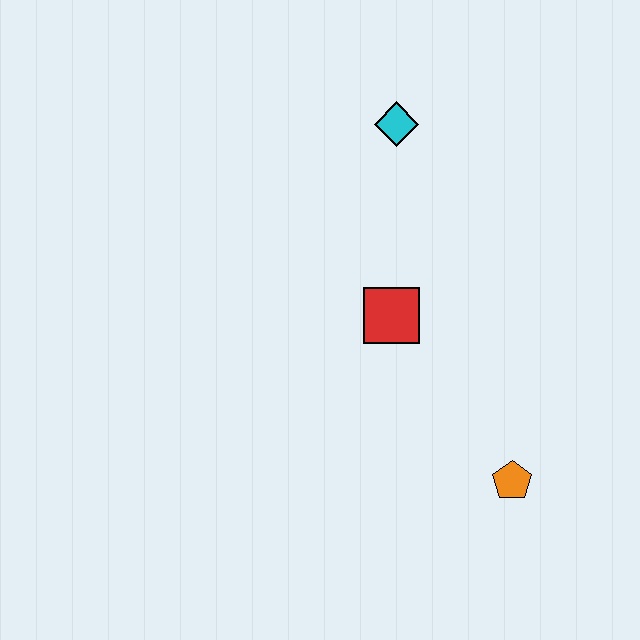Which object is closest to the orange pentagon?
The red square is closest to the orange pentagon.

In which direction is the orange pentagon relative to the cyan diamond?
The orange pentagon is below the cyan diamond.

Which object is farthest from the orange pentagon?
The cyan diamond is farthest from the orange pentagon.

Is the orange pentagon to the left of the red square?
No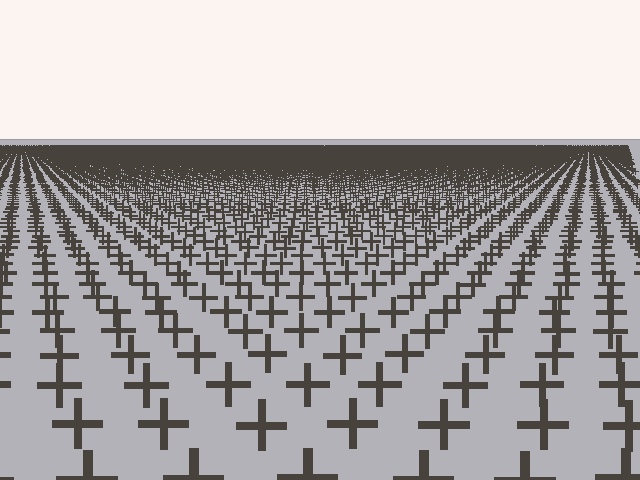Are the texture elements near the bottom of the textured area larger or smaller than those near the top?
Larger. Near the bottom, elements are closer to the viewer and appear at a bigger on-screen size.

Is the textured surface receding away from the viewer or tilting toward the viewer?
The surface is receding away from the viewer. Texture elements get smaller and denser toward the top.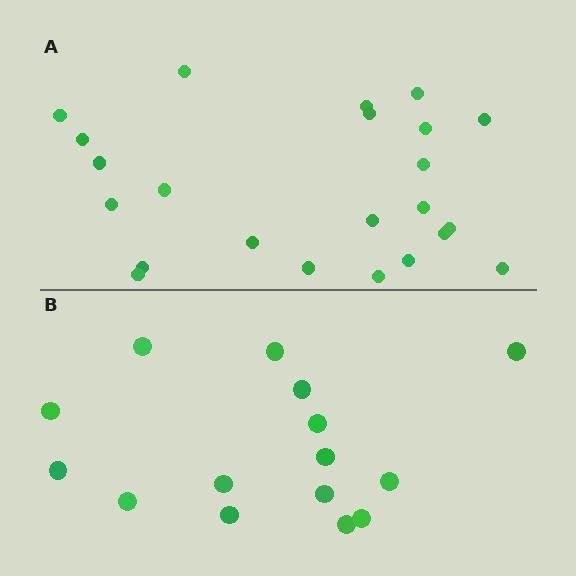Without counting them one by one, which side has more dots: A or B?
Region A (the top region) has more dots.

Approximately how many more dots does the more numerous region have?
Region A has roughly 8 or so more dots than region B.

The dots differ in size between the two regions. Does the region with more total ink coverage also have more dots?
No. Region B has more total ink coverage because its dots are larger, but region A actually contains more individual dots. Total area can be misleading — the number of items is what matters here.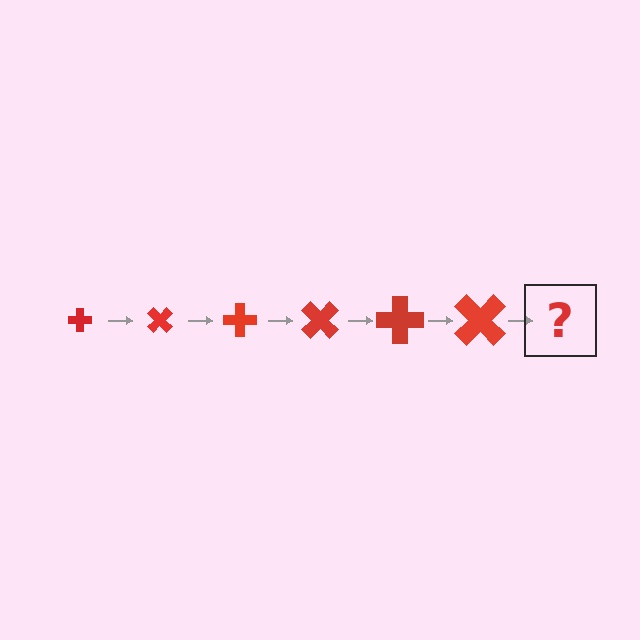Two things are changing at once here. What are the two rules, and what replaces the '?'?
The two rules are that the cross grows larger each step and it rotates 45 degrees each step. The '?' should be a cross, larger than the previous one and rotated 270 degrees from the start.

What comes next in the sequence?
The next element should be a cross, larger than the previous one and rotated 270 degrees from the start.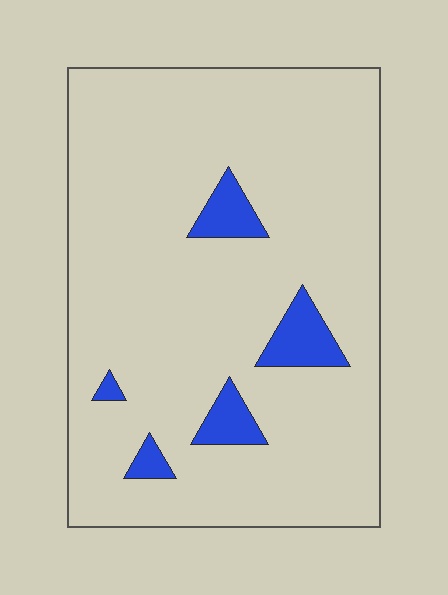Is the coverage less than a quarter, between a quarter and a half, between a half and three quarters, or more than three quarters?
Less than a quarter.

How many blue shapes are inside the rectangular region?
5.